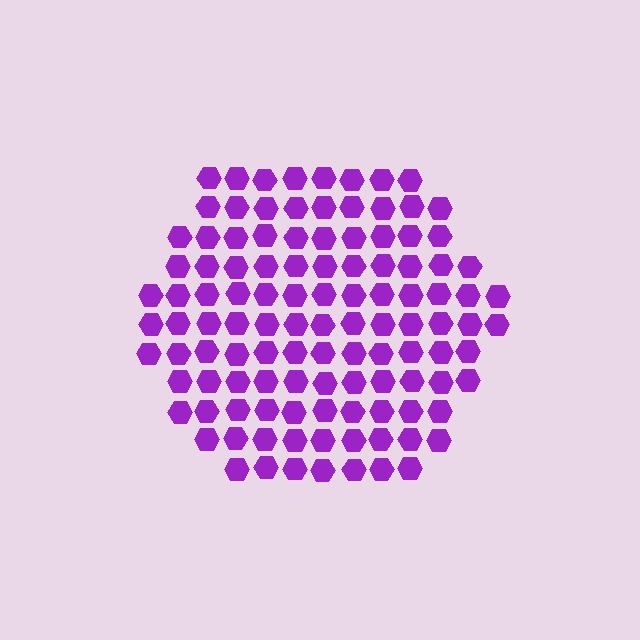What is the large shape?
The large shape is a hexagon.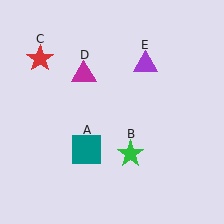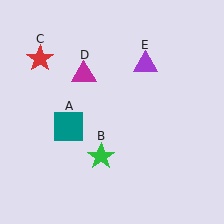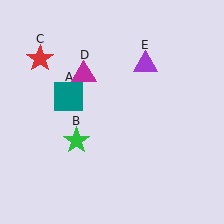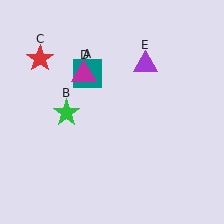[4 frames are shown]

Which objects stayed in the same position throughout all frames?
Red star (object C) and magenta triangle (object D) and purple triangle (object E) remained stationary.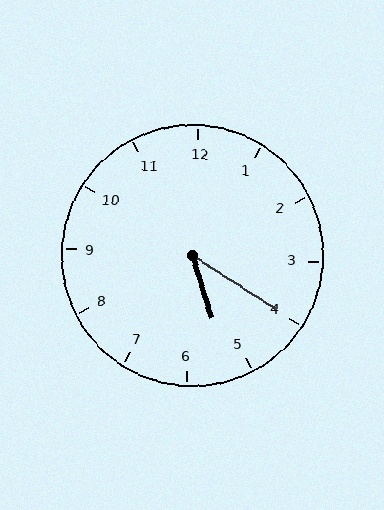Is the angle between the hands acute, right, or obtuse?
It is acute.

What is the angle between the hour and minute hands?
Approximately 40 degrees.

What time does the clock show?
5:20.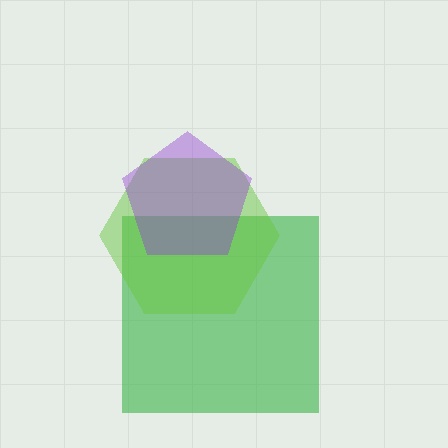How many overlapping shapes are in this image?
There are 3 overlapping shapes in the image.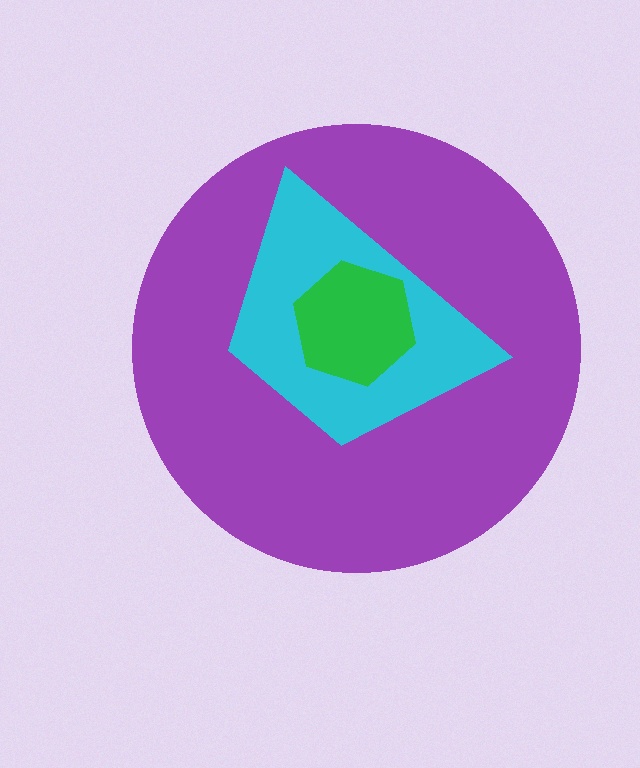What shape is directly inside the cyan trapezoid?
The green hexagon.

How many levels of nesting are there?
3.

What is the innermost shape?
The green hexagon.